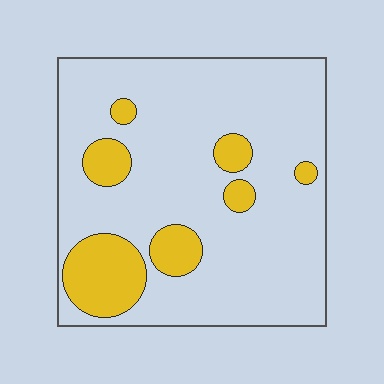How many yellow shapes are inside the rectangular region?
7.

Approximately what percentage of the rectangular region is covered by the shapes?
Approximately 20%.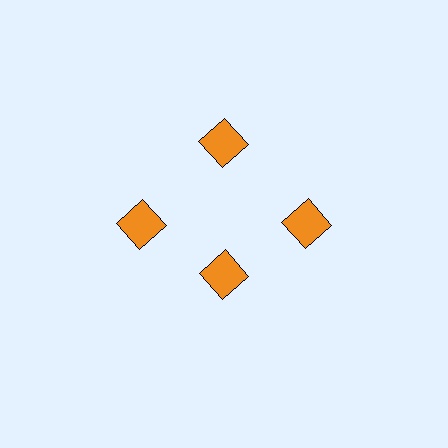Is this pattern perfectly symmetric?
No. The 4 orange squares are arranged in a ring, but one element near the 6 o'clock position is pulled inward toward the center, breaking the 4-fold rotational symmetry.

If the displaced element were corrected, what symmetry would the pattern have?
It would have 4-fold rotational symmetry — the pattern would map onto itself every 90 degrees.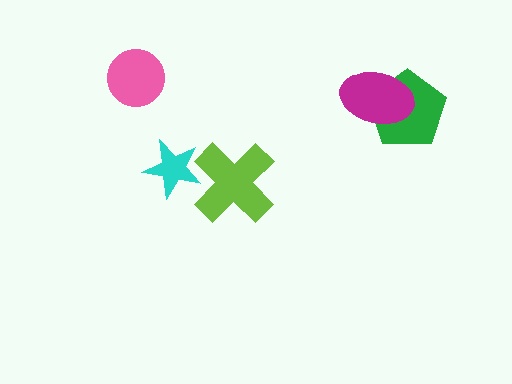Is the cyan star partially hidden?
Yes, it is partially covered by another shape.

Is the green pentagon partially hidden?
Yes, it is partially covered by another shape.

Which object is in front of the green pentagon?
The magenta ellipse is in front of the green pentagon.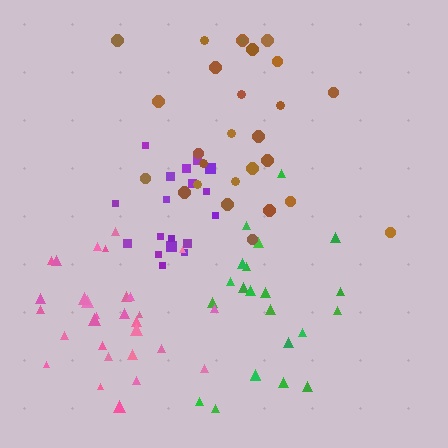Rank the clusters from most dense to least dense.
purple, pink, green, brown.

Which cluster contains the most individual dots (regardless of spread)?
Pink (29).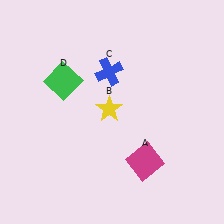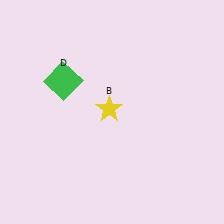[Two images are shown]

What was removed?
The blue cross (C), the magenta square (A) were removed in Image 2.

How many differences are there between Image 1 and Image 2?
There are 2 differences between the two images.